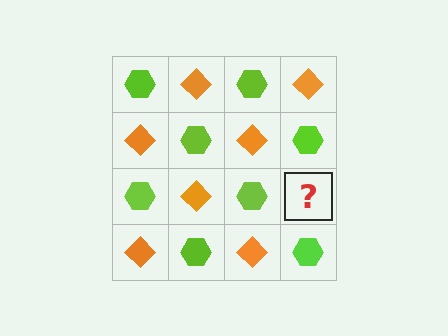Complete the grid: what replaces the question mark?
The question mark should be replaced with an orange diamond.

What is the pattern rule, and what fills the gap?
The rule is that it alternates lime hexagon and orange diamond in a checkerboard pattern. The gap should be filled with an orange diamond.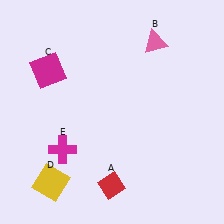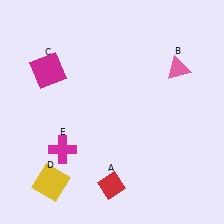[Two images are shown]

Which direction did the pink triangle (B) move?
The pink triangle (B) moved down.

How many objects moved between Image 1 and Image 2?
1 object moved between the two images.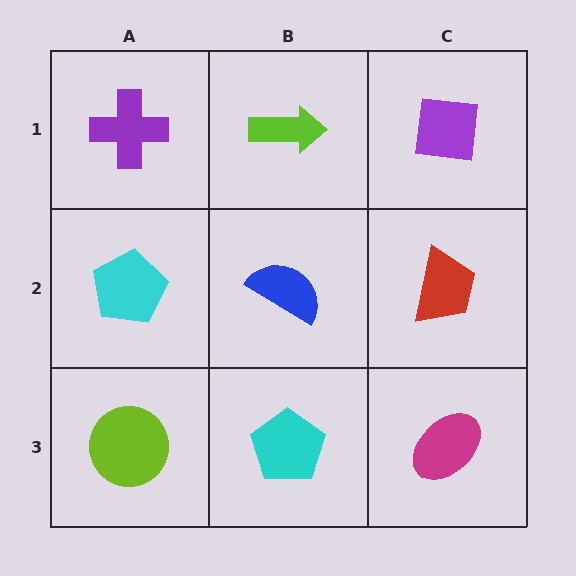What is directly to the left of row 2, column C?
A blue semicircle.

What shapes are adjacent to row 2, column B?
A lime arrow (row 1, column B), a cyan pentagon (row 3, column B), a cyan pentagon (row 2, column A), a red trapezoid (row 2, column C).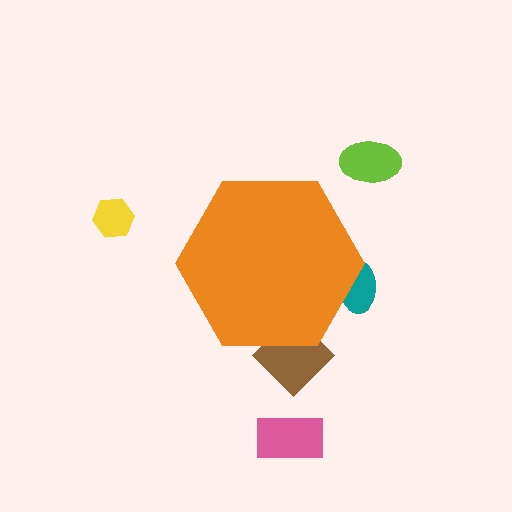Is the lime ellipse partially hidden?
No, the lime ellipse is fully visible.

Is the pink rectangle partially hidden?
No, the pink rectangle is fully visible.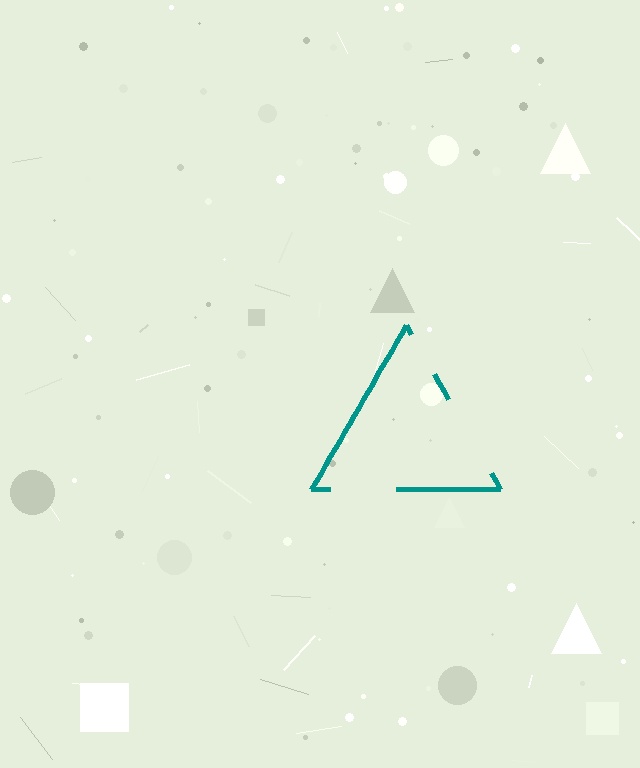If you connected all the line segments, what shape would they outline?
They would outline a triangle.